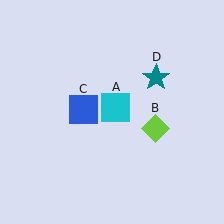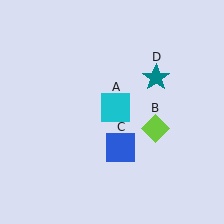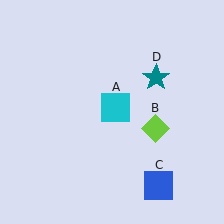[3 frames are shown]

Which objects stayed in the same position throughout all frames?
Cyan square (object A) and lime diamond (object B) and teal star (object D) remained stationary.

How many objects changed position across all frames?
1 object changed position: blue square (object C).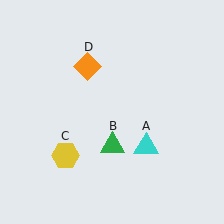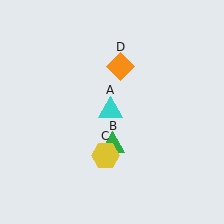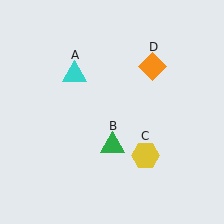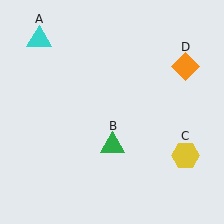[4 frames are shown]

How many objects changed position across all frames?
3 objects changed position: cyan triangle (object A), yellow hexagon (object C), orange diamond (object D).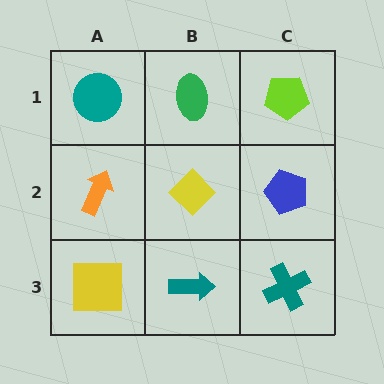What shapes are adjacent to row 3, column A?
An orange arrow (row 2, column A), a teal arrow (row 3, column B).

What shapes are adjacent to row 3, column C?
A blue pentagon (row 2, column C), a teal arrow (row 3, column B).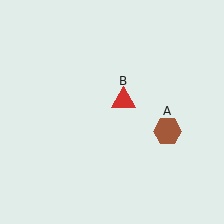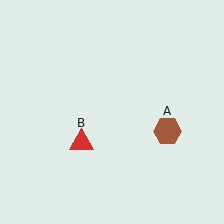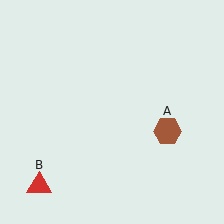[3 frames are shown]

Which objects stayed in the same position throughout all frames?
Brown hexagon (object A) remained stationary.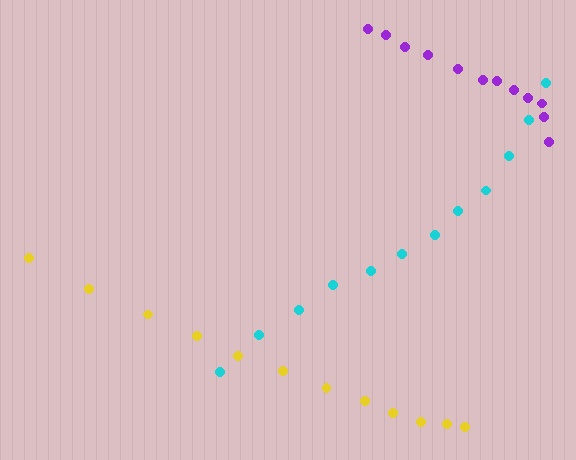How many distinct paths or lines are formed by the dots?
There are 3 distinct paths.